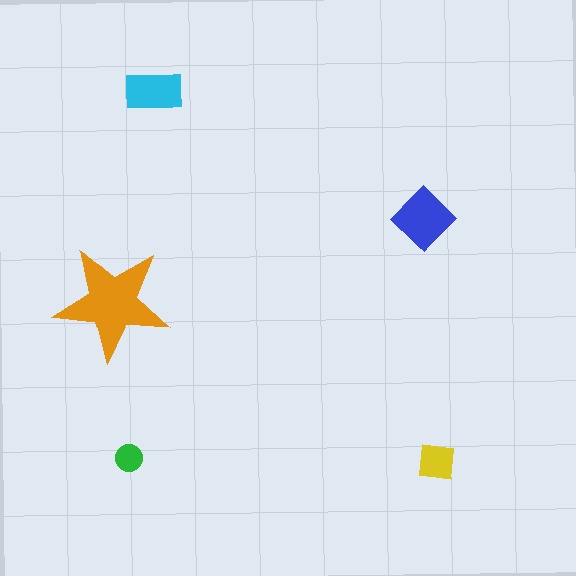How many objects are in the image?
There are 5 objects in the image.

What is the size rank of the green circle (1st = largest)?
5th.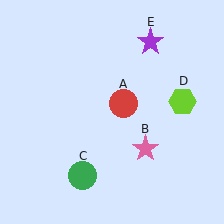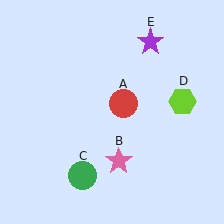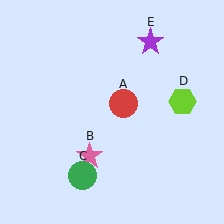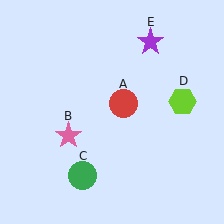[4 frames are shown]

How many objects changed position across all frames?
1 object changed position: pink star (object B).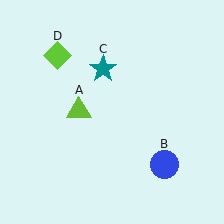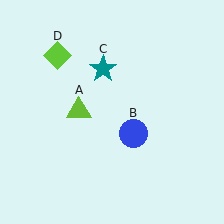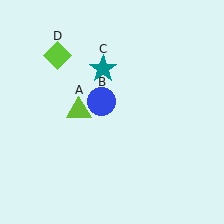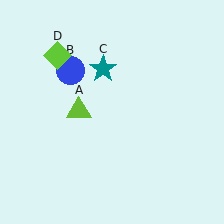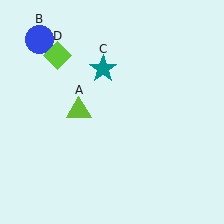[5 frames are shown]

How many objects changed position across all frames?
1 object changed position: blue circle (object B).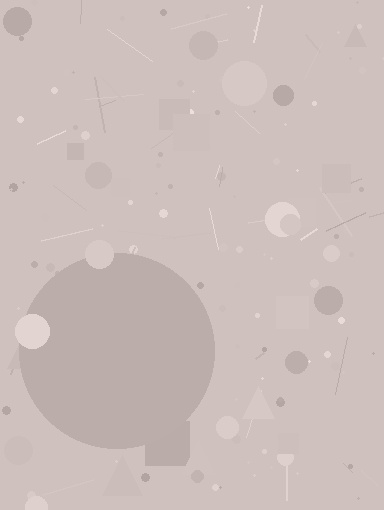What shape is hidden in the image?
A circle is hidden in the image.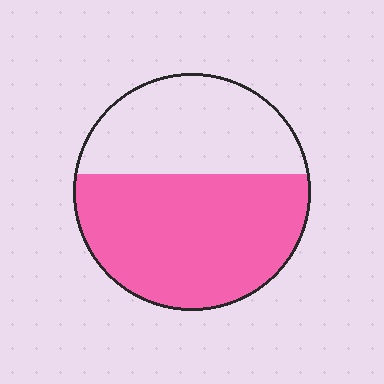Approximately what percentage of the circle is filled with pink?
Approximately 60%.